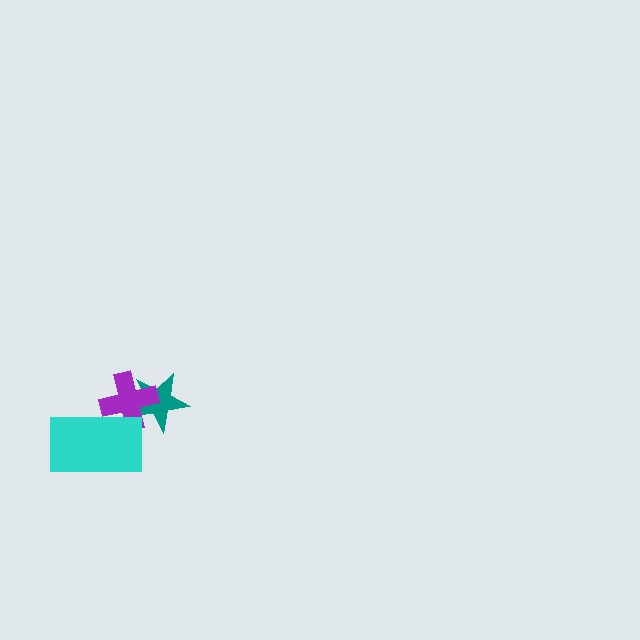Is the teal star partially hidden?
Yes, it is partially covered by another shape.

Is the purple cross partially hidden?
Yes, it is partially covered by another shape.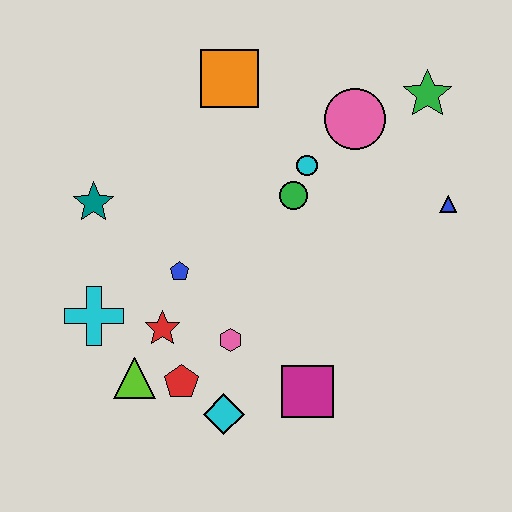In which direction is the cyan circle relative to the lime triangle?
The cyan circle is above the lime triangle.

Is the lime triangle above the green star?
No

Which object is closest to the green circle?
The cyan circle is closest to the green circle.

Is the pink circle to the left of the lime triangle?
No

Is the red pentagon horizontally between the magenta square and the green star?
No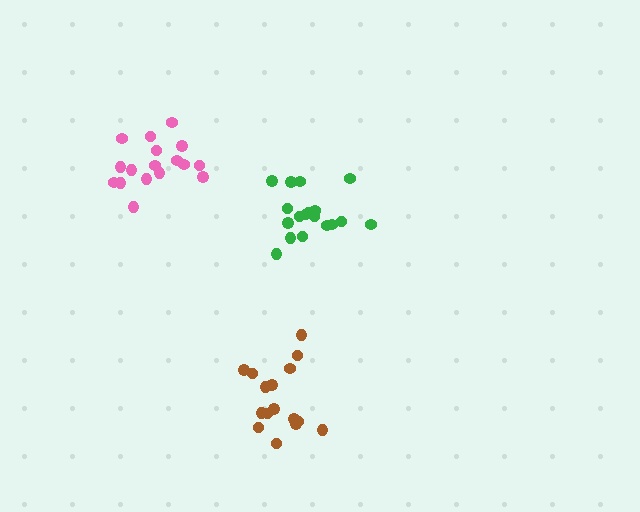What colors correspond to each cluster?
The clusters are colored: pink, green, brown.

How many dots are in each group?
Group 1: 17 dots, Group 2: 18 dots, Group 3: 16 dots (51 total).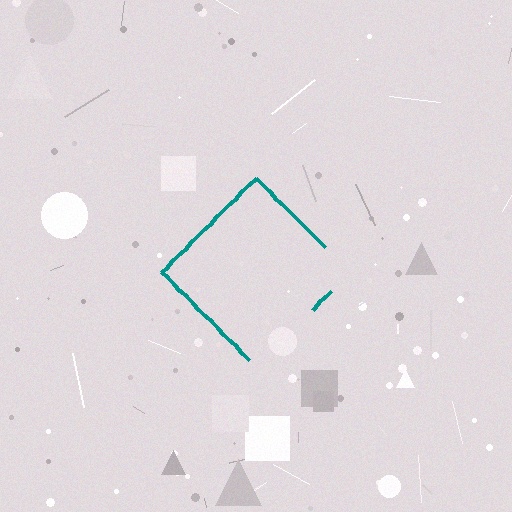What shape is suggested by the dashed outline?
The dashed outline suggests a diamond.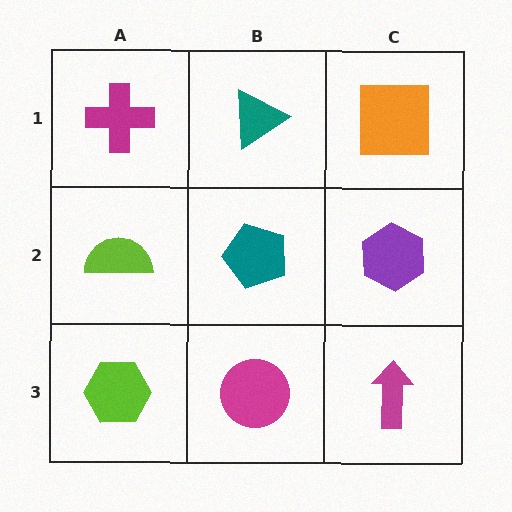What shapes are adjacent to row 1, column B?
A teal pentagon (row 2, column B), a magenta cross (row 1, column A), an orange square (row 1, column C).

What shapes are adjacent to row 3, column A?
A lime semicircle (row 2, column A), a magenta circle (row 3, column B).